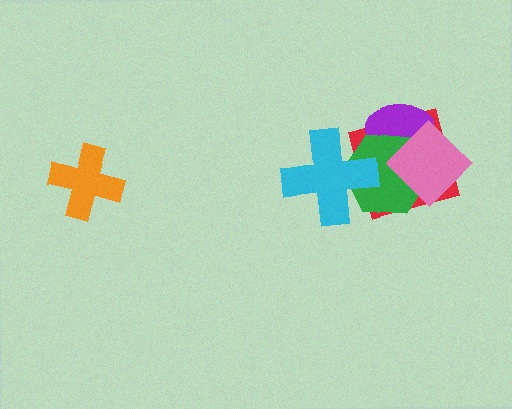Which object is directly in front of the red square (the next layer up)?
The purple ellipse is directly in front of the red square.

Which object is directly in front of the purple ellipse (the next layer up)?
The green hexagon is directly in front of the purple ellipse.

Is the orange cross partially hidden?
No, no other shape covers it.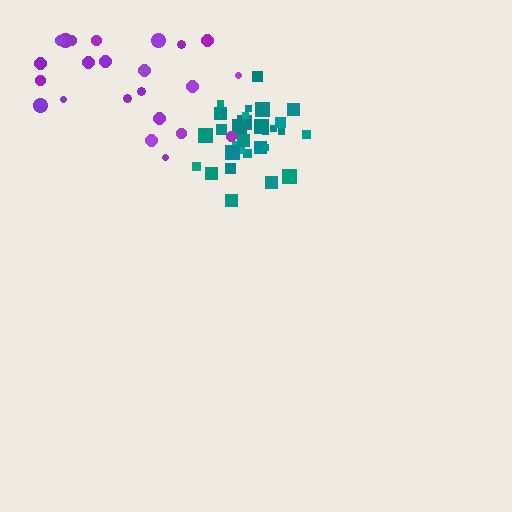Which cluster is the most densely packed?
Teal.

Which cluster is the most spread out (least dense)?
Purple.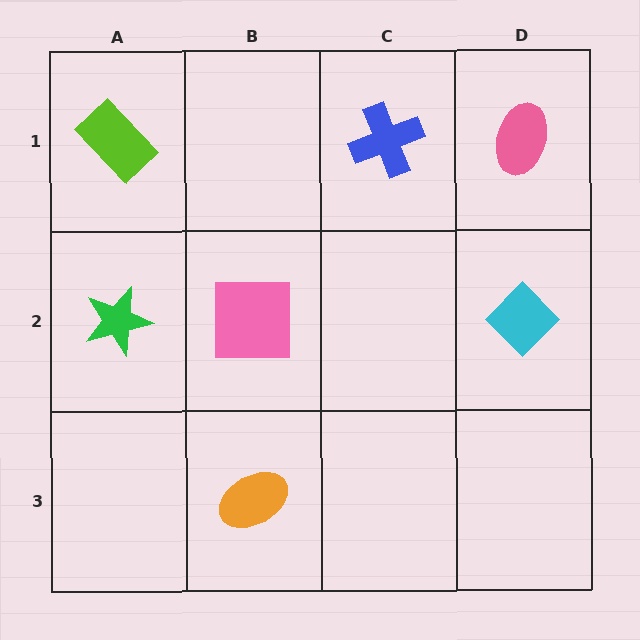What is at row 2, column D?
A cyan diamond.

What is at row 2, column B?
A pink square.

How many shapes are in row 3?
1 shape.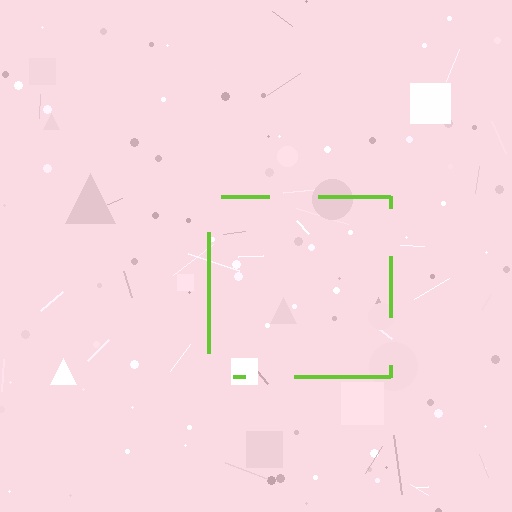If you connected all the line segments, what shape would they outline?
They would outline a square.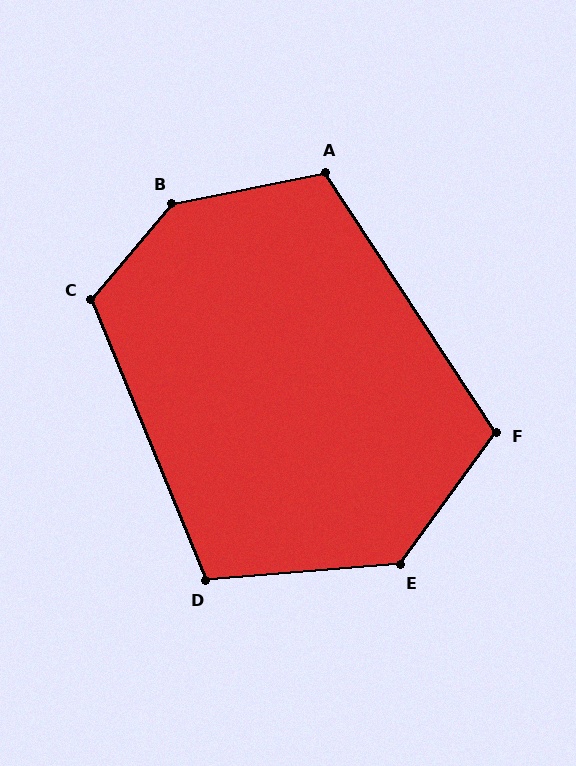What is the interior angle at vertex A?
Approximately 112 degrees (obtuse).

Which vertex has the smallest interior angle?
D, at approximately 108 degrees.